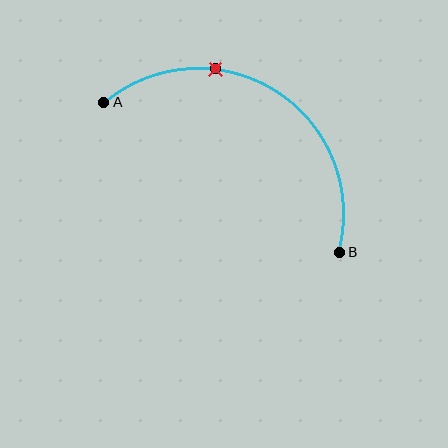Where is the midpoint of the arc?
The arc midpoint is the point on the curve farthest from the straight line joining A and B. It sits above that line.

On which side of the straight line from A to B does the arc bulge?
The arc bulges above the straight line connecting A and B.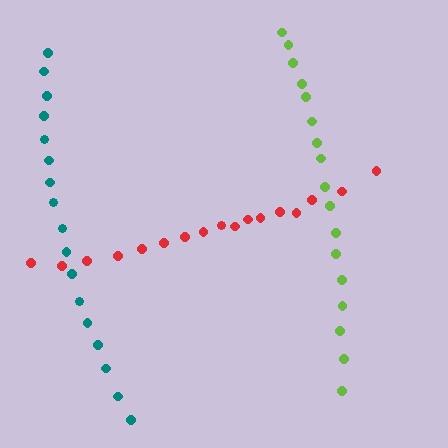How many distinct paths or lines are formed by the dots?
There are 3 distinct paths.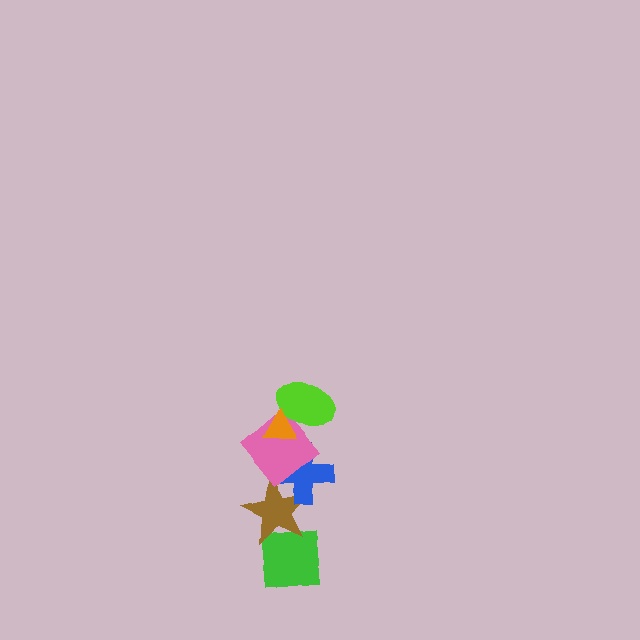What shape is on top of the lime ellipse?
The orange triangle is on top of the lime ellipse.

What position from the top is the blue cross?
The blue cross is 4th from the top.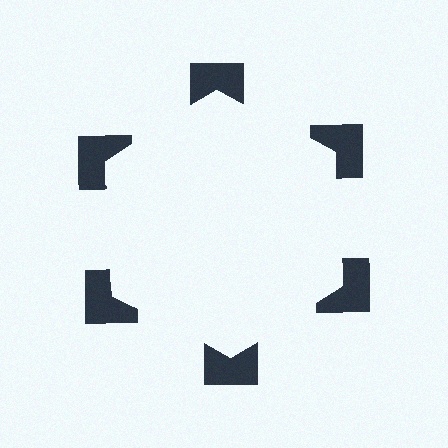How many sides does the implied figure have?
6 sides.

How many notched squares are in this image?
There are 6 — one at each vertex of the illusory hexagon.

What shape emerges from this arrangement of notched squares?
An illusory hexagon — its edges are inferred from the aligned wedge cuts in the notched squares, not physically drawn.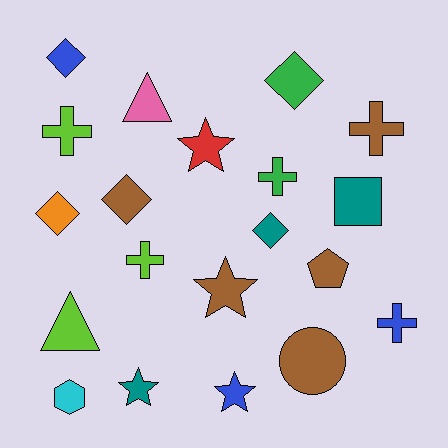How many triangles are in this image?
There are 2 triangles.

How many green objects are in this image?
There are 2 green objects.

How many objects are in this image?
There are 20 objects.